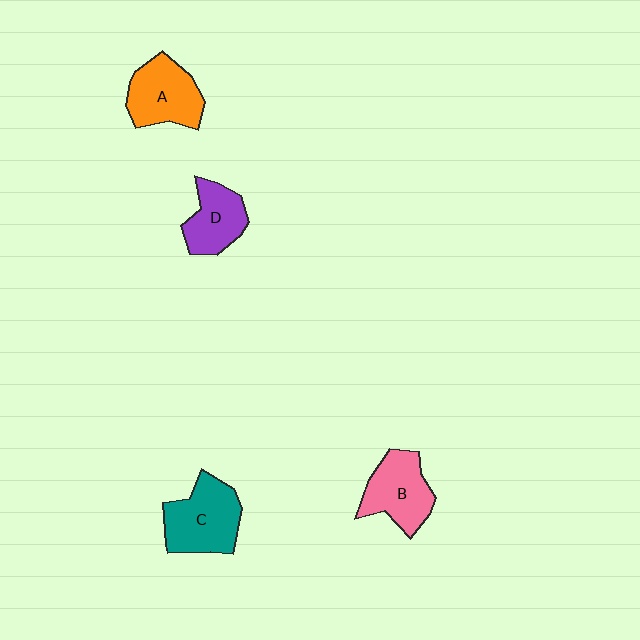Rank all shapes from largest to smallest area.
From largest to smallest: C (teal), A (orange), B (pink), D (purple).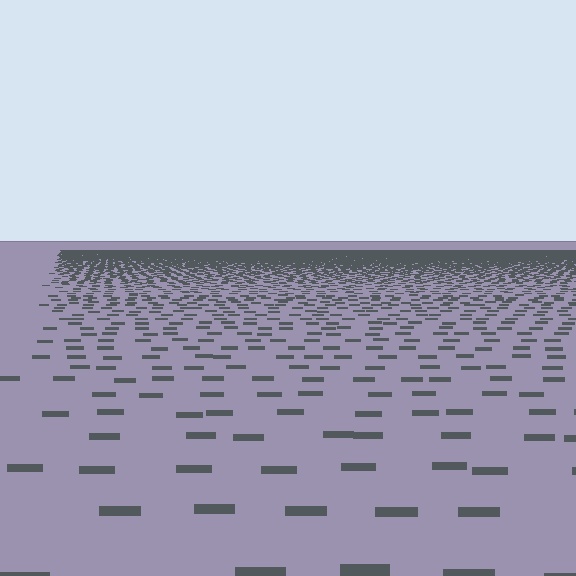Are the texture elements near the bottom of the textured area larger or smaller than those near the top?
Larger. Near the bottom, elements are closer to the viewer and appear at a bigger on-screen size.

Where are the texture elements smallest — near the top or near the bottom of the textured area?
Near the top.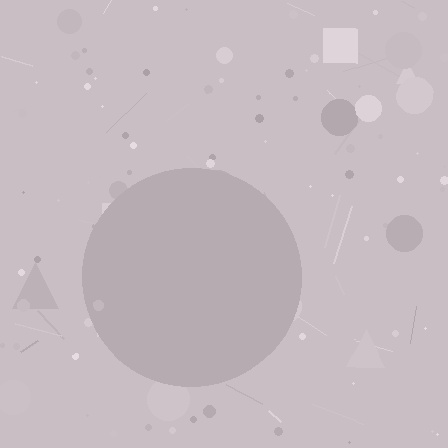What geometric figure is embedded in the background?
A circle is embedded in the background.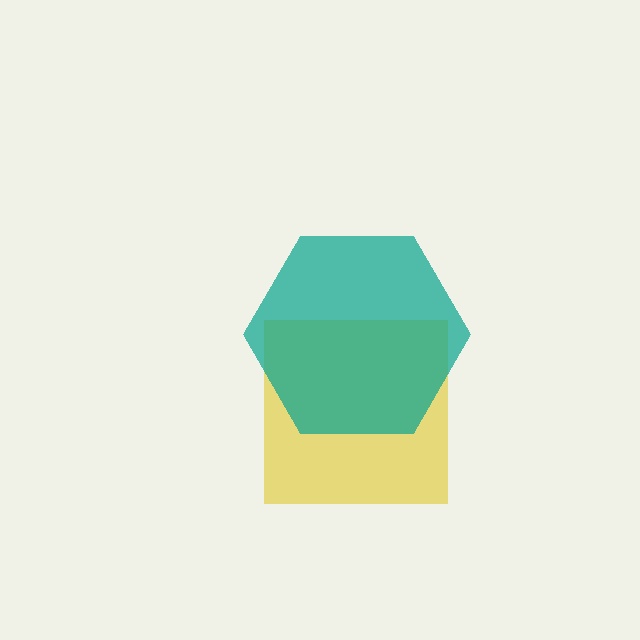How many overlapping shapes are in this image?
There are 2 overlapping shapes in the image.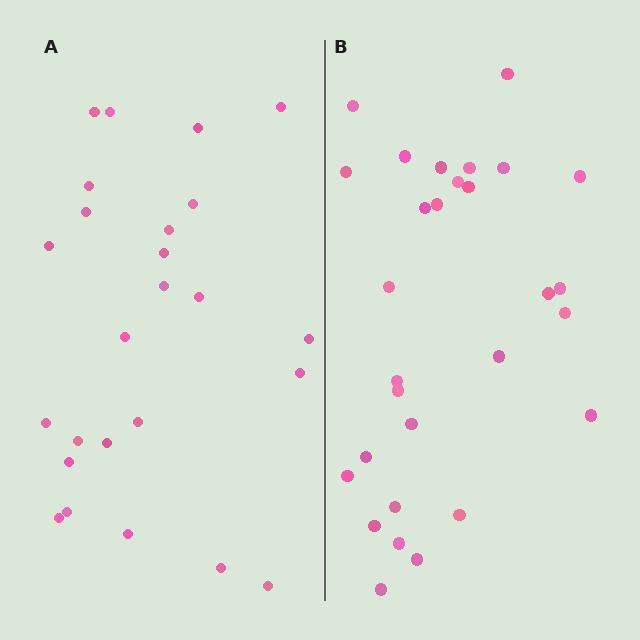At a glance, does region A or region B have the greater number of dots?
Region B (the right region) has more dots.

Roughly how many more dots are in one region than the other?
Region B has about 4 more dots than region A.